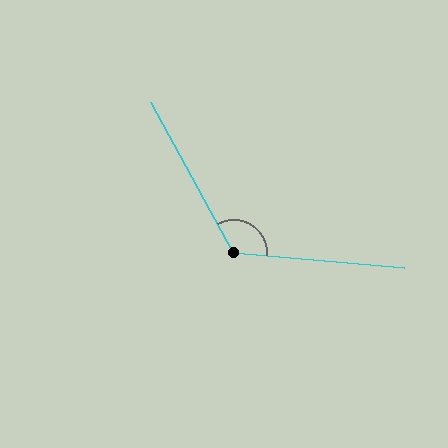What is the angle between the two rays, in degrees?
Approximately 124 degrees.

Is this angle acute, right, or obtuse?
It is obtuse.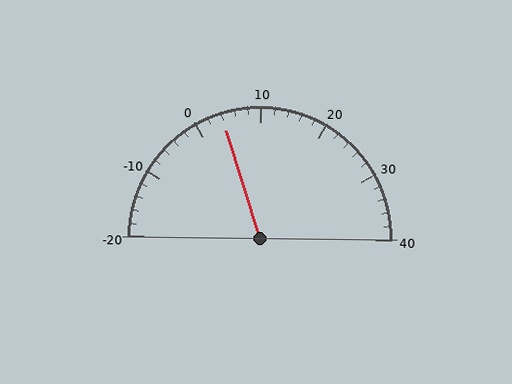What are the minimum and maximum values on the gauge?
The gauge ranges from -20 to 40.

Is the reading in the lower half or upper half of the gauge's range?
The reading is in the lower half of the range (-20 to 40).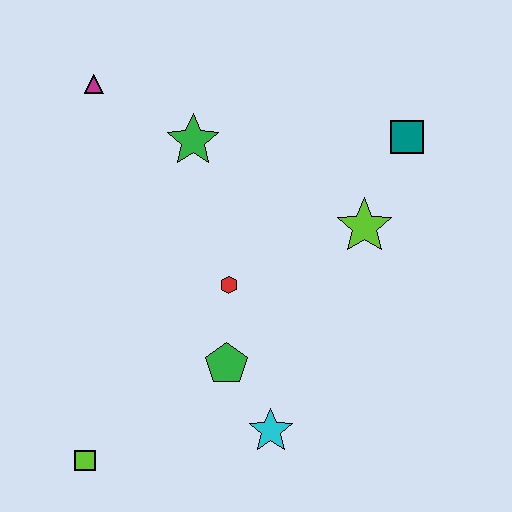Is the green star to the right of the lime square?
Yes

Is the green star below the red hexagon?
No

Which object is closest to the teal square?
The lime star is closest to the teal square.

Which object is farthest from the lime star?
The lime square is farthest from the lime star.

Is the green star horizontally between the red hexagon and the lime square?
Yes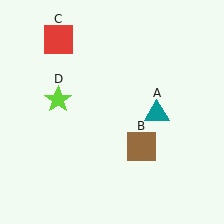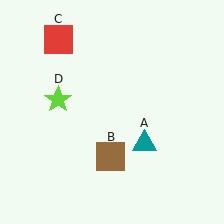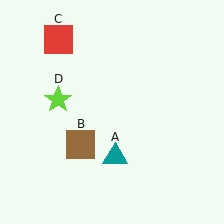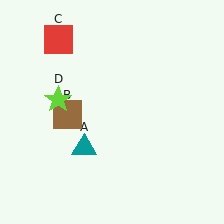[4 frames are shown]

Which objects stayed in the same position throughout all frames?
Red square (object C) and lime star (object D) remained stationary.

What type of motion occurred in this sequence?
The teal triangle (object A), brown square (object B) rotated clockwise around the center of the scene.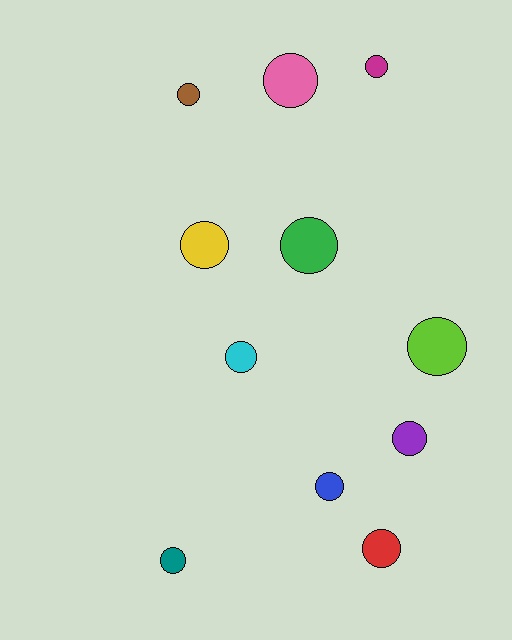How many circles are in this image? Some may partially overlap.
There are 11 circles.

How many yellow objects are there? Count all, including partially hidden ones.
There is 1 yellow object.